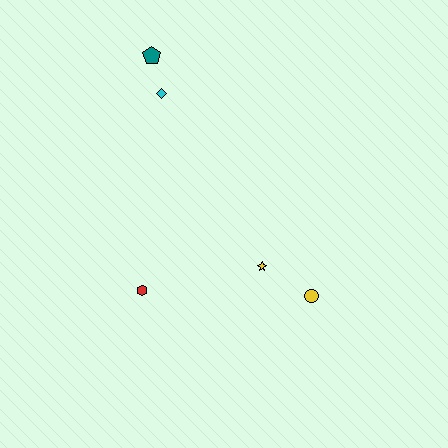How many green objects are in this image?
There are no green objects.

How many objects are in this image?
There are 5 objects.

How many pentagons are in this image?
There is 1 pentagon.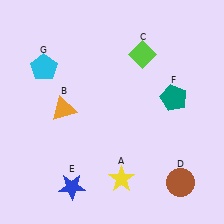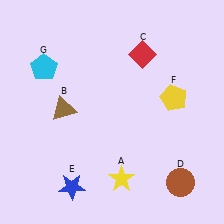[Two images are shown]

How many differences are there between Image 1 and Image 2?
There are 3 differences between the two images.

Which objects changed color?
B changed from orange to brown. C changed from lime to red. F changed from teal to yellow.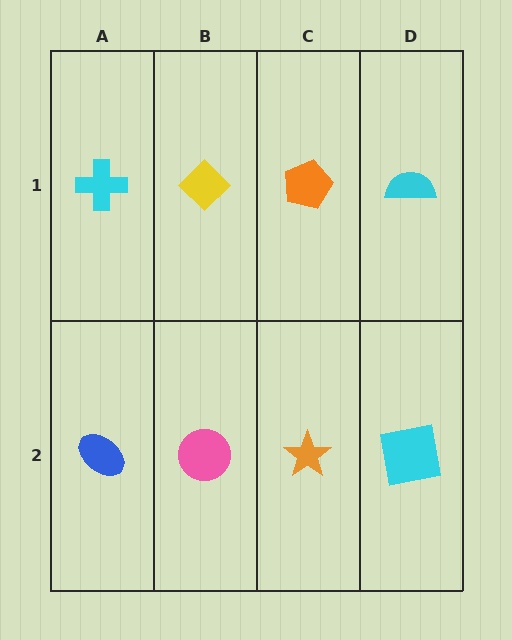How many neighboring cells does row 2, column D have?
2.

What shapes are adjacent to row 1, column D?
A cyan square (row 2, column D), an orange pentagon (row 1, column C).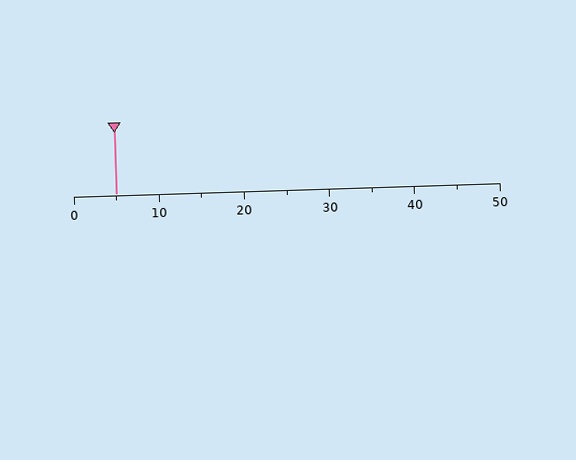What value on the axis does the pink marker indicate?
The marker indicates approximately 5.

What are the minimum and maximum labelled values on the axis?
The axis runs from 0 to 50.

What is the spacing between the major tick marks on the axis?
The major ticks are spaced 10 apart.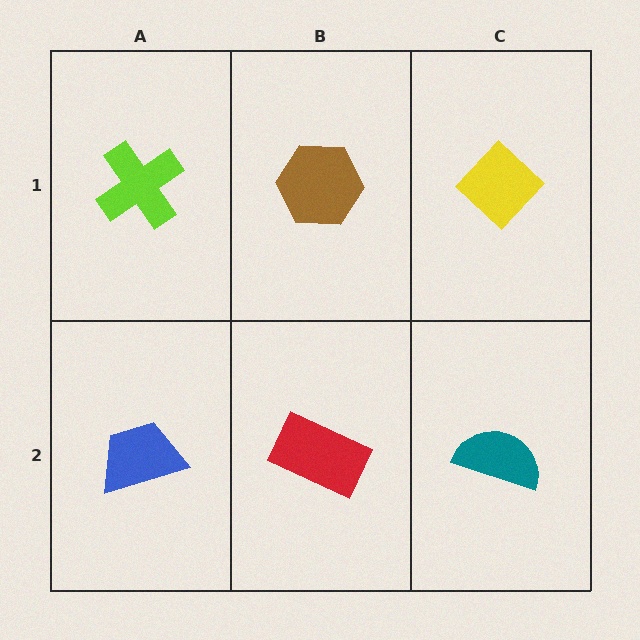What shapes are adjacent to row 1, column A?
A blue trapezoid (row 2, column A), a brown hexagon (row 1, column B).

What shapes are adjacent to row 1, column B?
A red rectangle (row 2, column B), a lime cross (row 1, column A), a yellow diamond (row 1, column C).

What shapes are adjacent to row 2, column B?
A brown hexagon (row 1, column B), a blue trapezoid (row 2, column A), a teal semicircle (row 2, column C).